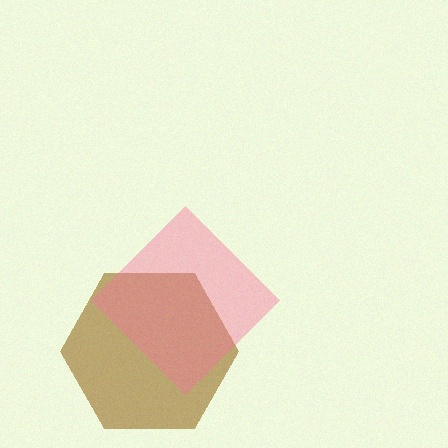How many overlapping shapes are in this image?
There are 2 overlapping shapes in the image.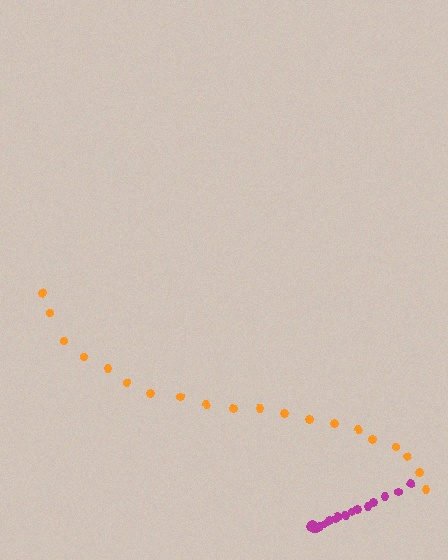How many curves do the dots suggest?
There are 2 distinct paths.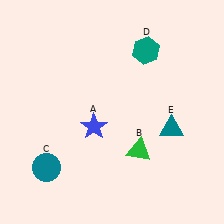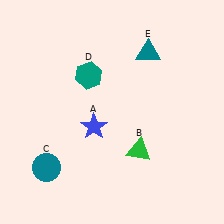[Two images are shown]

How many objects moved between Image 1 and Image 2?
2 objects moved between the two images.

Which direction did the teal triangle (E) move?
The teal triangle (E) moved up.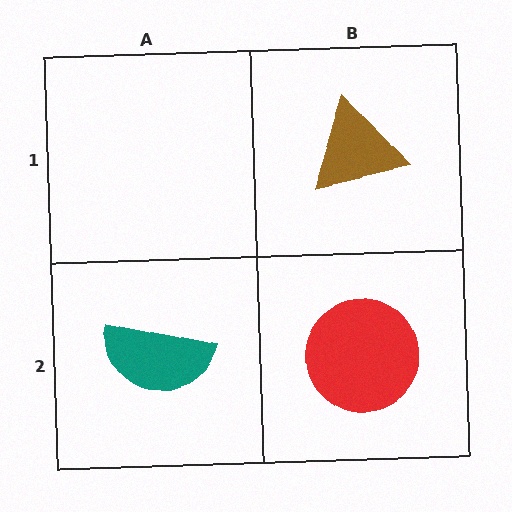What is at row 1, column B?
A brown triangle.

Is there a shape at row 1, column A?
No, that cell is empty.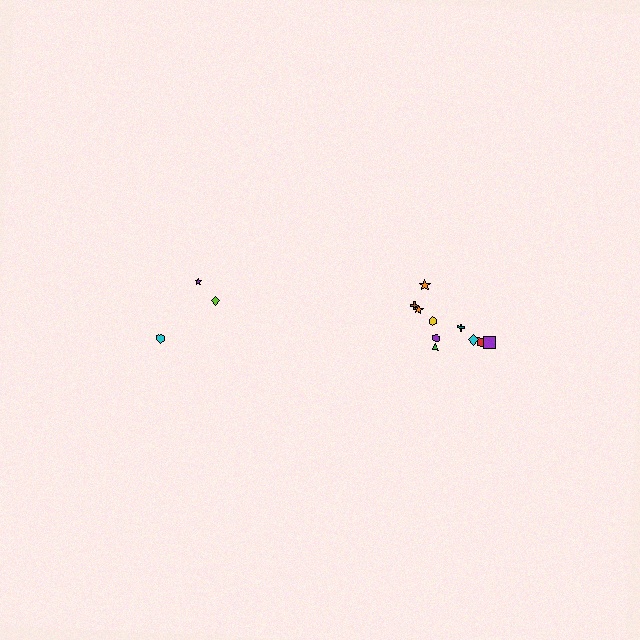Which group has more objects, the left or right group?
The right group.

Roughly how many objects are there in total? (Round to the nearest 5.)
Roughly 15 objects in total.